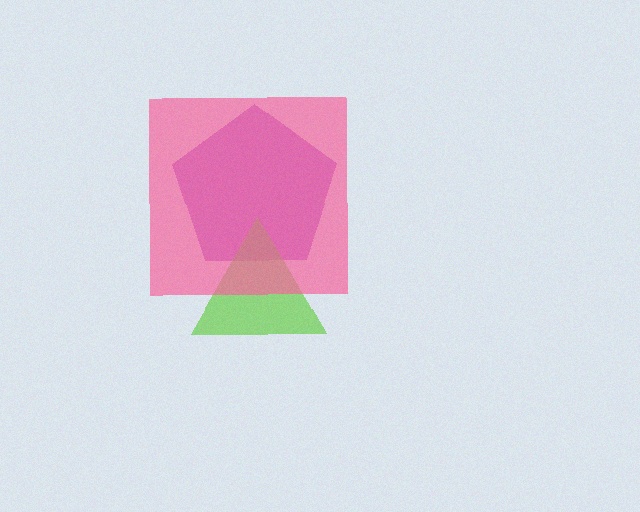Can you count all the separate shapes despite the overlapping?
Yes, there are 3 separate shapes.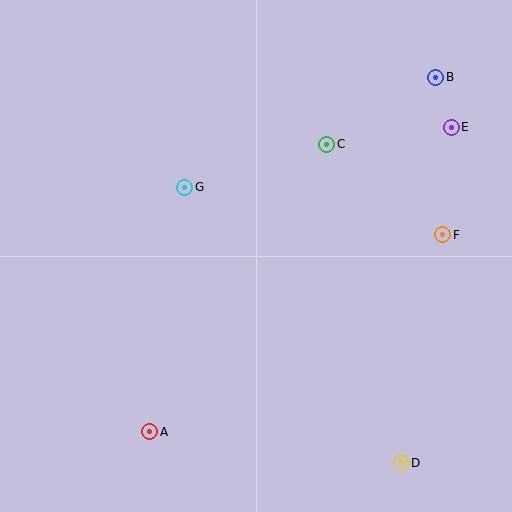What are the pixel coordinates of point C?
Point C is at (327, 144).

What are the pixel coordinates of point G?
Point G is at (185, 187).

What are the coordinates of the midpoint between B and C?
The midpoint between B and C is at (381, 111).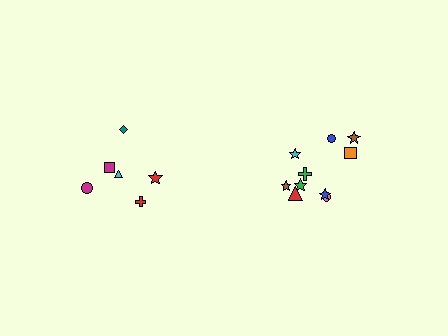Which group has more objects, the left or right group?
The right group.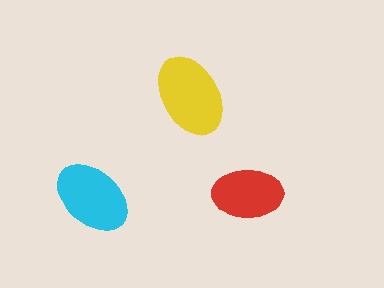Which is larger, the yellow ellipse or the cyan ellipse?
The yellow one.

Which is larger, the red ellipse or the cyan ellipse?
The cyan one.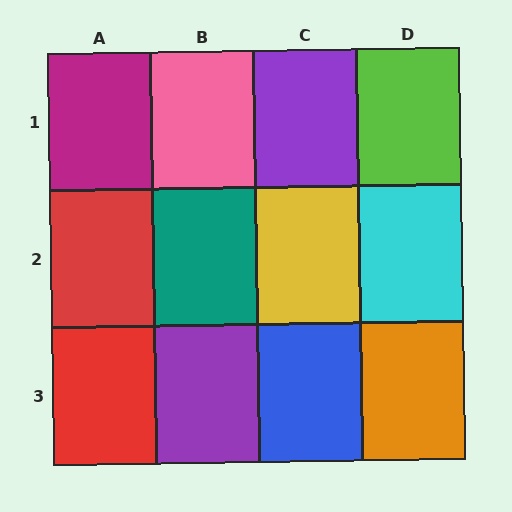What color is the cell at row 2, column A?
Red.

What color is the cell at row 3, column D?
Orange.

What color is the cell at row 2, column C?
Yellow.